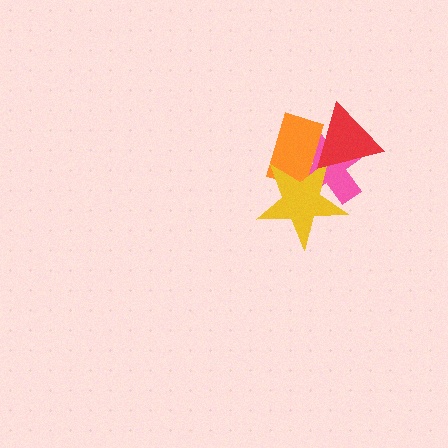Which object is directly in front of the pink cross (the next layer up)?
The orange rectangle is directly in front of the pink cross.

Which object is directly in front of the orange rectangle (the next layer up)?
The yellow star is directly in front of the orange rectangle.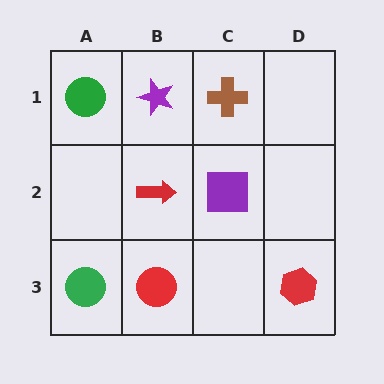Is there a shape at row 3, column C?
No, that cell is empty.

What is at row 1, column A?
A green circle.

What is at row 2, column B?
A red arrow.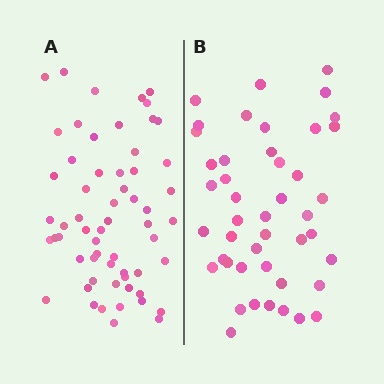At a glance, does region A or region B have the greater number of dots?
Region A (the left region) has more dots.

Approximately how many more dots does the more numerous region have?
Region A has approximately 15 more dots than region B.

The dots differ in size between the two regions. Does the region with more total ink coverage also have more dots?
No. Region B has more total ink coverage because its dots are larger, but region A actually contains more individual dots. Total area can be misleading — the number of items is what matters here.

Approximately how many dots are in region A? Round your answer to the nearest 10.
About 60 dots.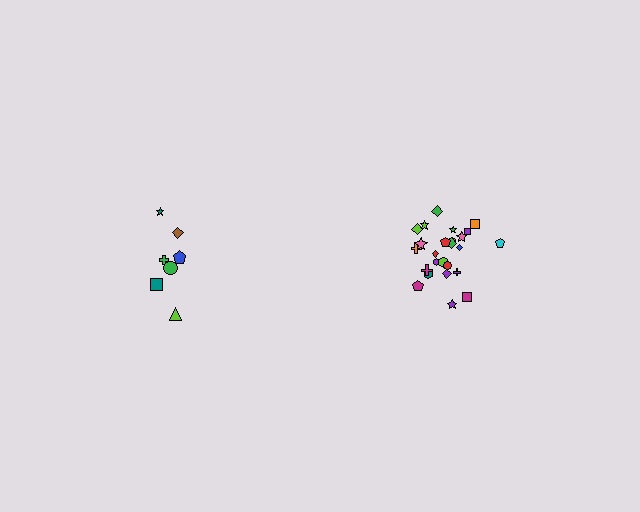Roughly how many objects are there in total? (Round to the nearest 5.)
Roughly 30 objects in total.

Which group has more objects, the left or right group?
The right group.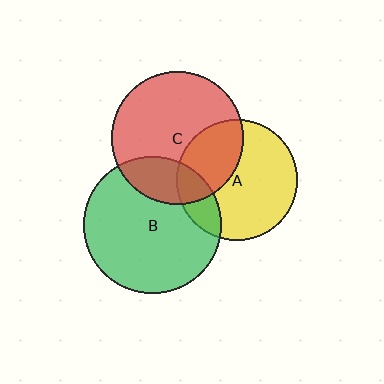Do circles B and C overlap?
Yes.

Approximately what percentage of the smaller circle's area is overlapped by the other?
Approximately 20%.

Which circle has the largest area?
Circle B (green).